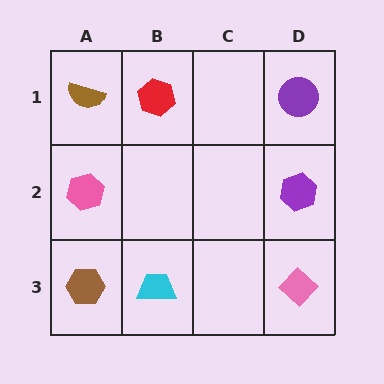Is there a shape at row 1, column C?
No, that cell is empty.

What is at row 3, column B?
A cyan trapezoid.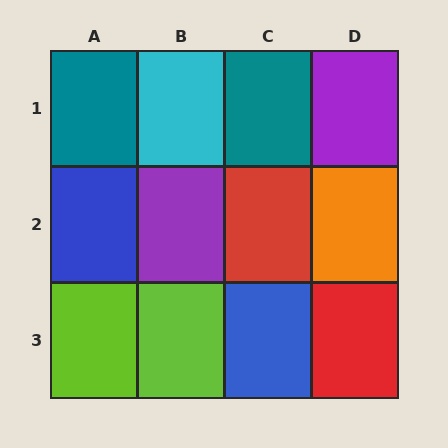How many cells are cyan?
1 cell is cyan.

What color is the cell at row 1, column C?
Teal.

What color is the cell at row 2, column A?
Blue.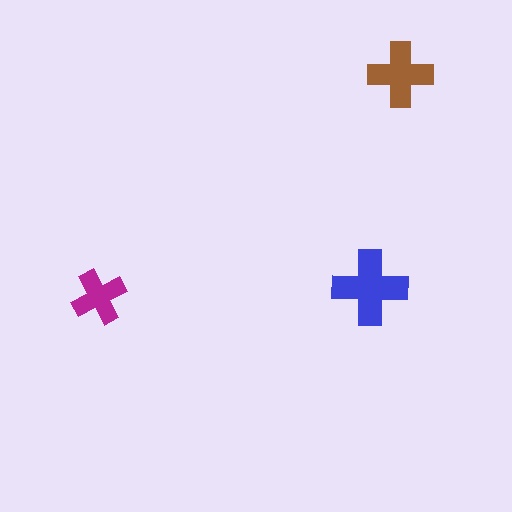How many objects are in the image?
There are 3 objects in the image.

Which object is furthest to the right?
The brown cross is rightmost.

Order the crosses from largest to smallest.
the blue one, the brown one, the magenta one.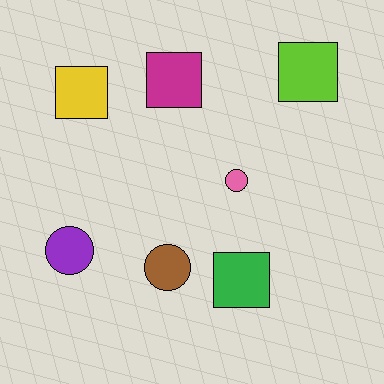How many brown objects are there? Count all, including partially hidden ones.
There is 1 brown object.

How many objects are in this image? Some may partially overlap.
There are 7 objects.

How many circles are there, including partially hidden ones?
There are 3 circles.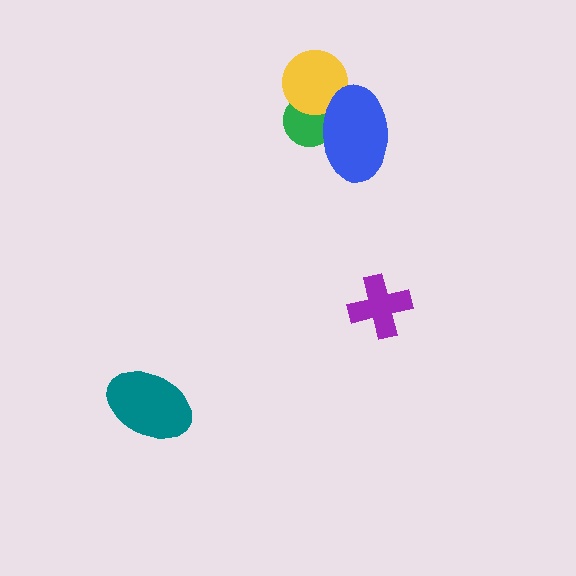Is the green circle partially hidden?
Yes, it is partially covered by another shape.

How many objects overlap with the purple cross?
0 objects overlap with the purple cross.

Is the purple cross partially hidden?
No, no other shape covers it.